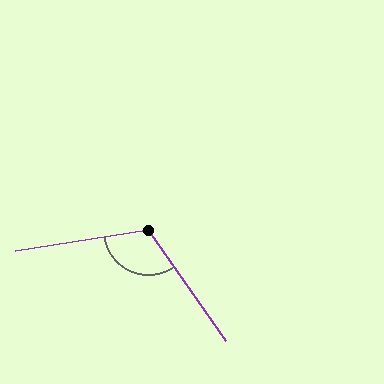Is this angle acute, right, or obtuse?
It is obtuse.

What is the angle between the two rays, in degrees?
Approximately 116 degrees.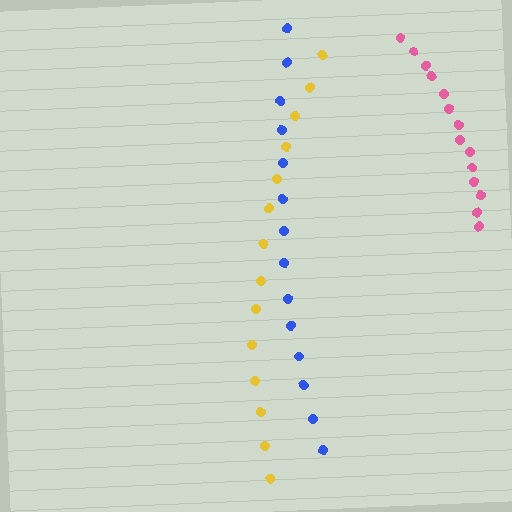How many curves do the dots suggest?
There are 3 distinct paths.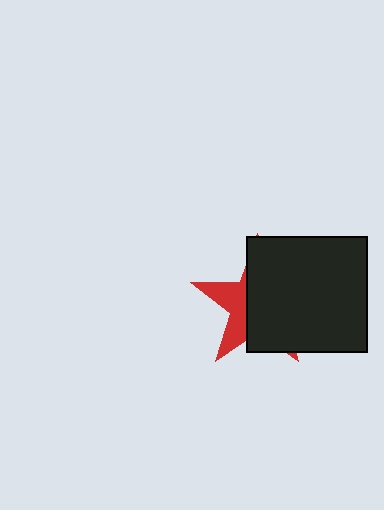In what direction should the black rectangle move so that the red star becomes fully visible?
The black rectangle should move right. That is the shortest direction to clear the overlap and leave the red star fully visible.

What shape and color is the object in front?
The object in front is a black rectangle.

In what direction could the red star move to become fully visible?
The red star could move left. That would shift it out from behind the black rectangle entirely.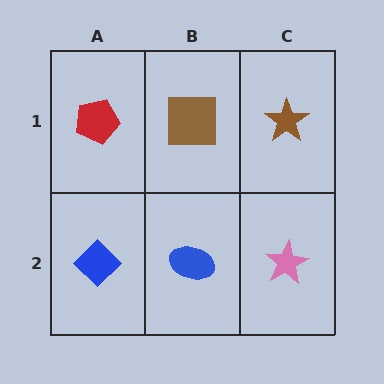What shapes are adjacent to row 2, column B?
A brown square (row 1, column B), a blue diamond (row 2, column A), a pink star (row 2, column C).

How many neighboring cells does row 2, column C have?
2.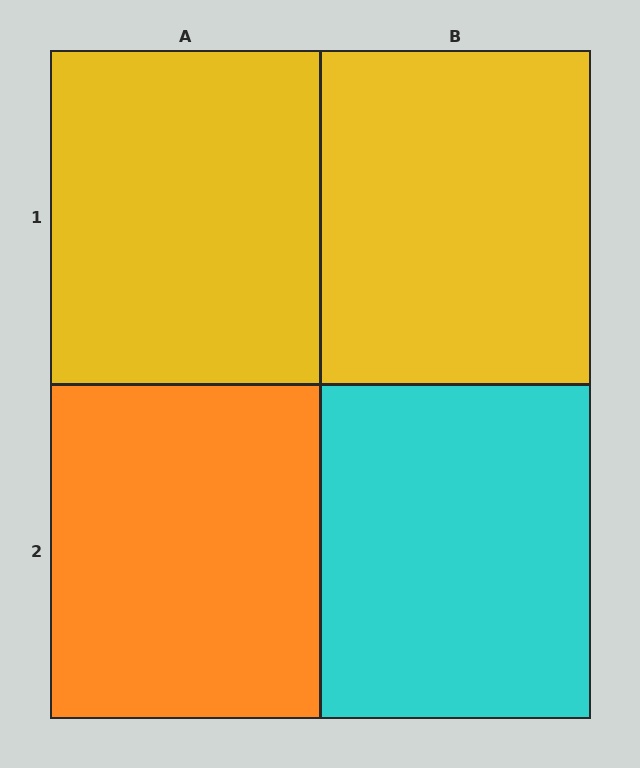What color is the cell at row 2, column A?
Orange.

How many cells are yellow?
2 cells are yellow.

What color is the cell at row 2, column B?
Cyan.